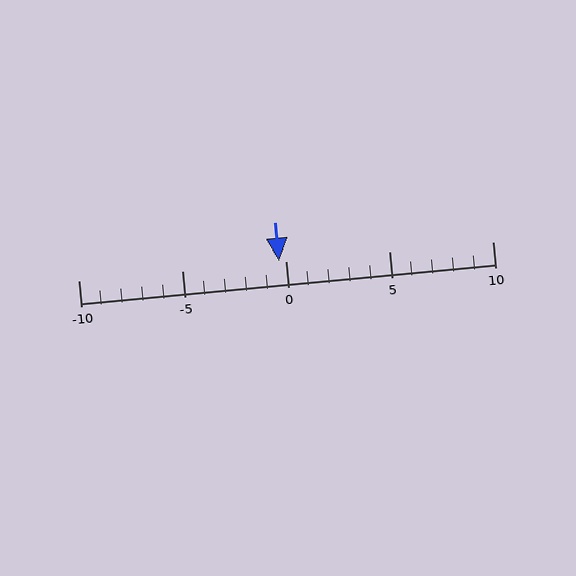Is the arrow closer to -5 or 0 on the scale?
The arrow is closer to 0.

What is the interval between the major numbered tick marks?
The major tick marks are spaced 5 units apart.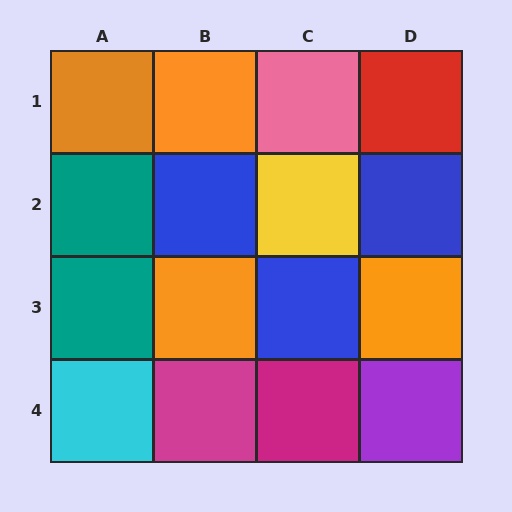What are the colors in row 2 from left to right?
Teal, blue, yellow, blue.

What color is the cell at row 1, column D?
Red.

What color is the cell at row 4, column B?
Magenta.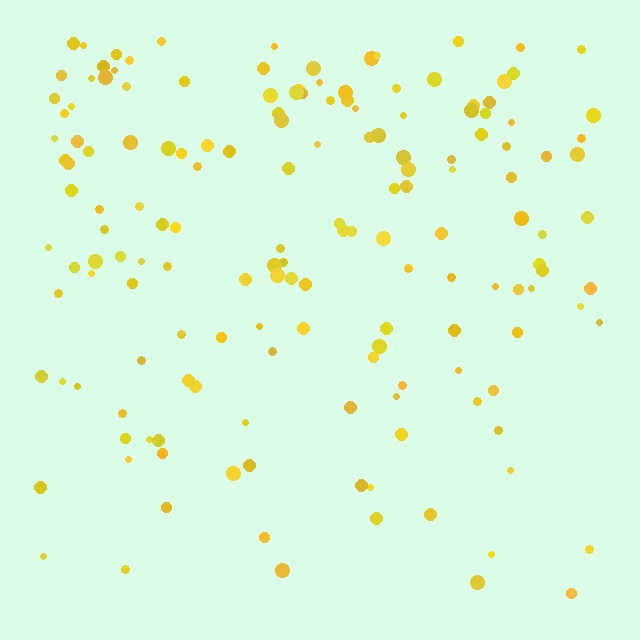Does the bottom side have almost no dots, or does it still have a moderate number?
Still a moderate number, just noticeably fewer than the top.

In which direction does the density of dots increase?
From bottom to top, with the top side densest.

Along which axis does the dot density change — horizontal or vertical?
Vertical.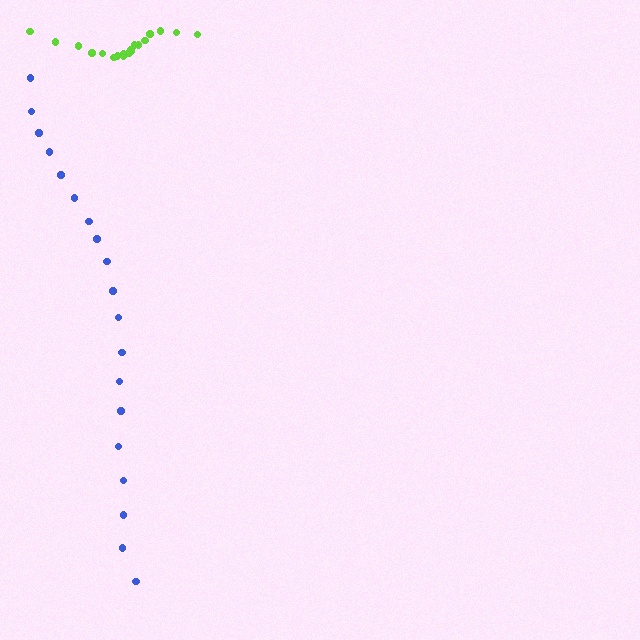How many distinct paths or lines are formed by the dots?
There are 2 distinct paths.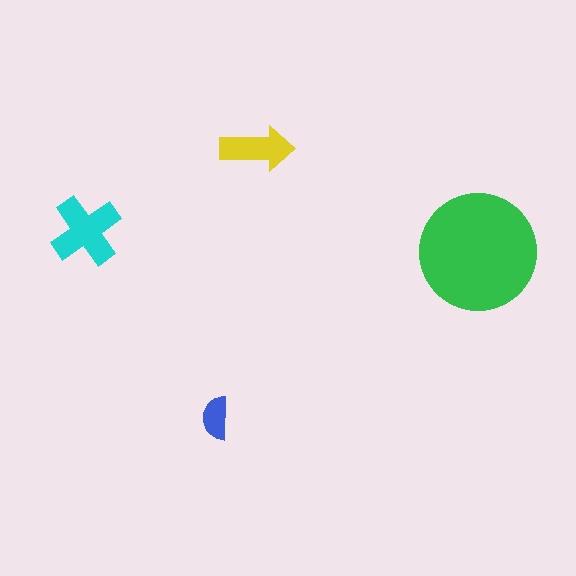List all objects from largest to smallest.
The green circle, the cyan cross, the yellow arrow, the blue semicircle.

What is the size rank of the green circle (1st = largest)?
1st.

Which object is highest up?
The yellow arrow is topmost.